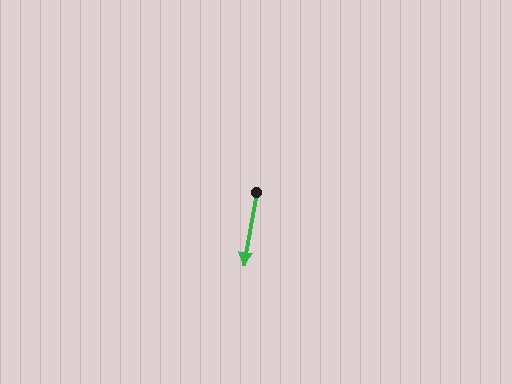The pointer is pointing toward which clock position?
Roughly 6 o'clock.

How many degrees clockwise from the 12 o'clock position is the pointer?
Approximately 190 degrees.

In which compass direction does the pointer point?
South.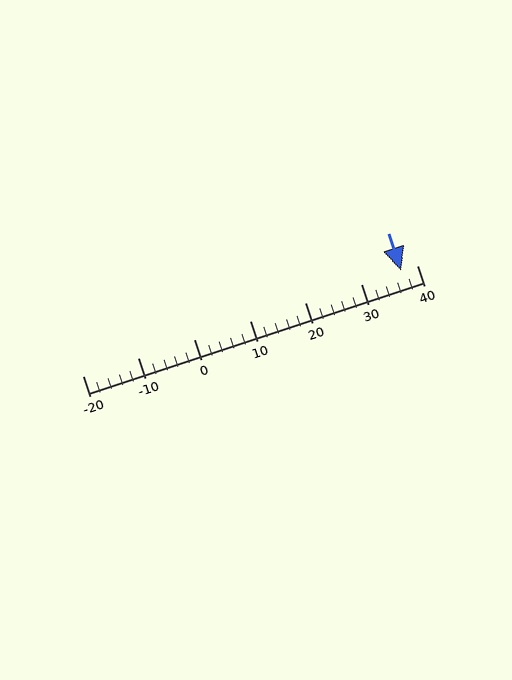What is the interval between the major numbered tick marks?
The major tick marks are spaced 10 units apart.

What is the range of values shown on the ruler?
The ruler shows values from -20 to 40.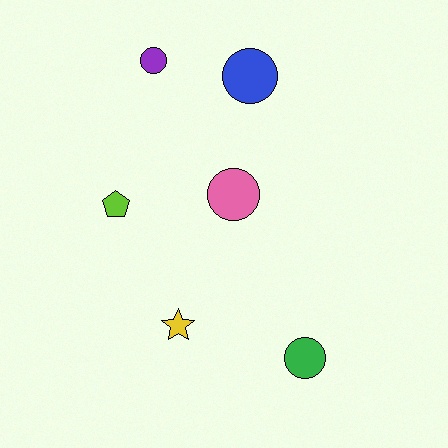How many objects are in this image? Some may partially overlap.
There are 6 objects.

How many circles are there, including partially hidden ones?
There are 4 circles.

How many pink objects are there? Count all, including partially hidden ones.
There is 1 pink object.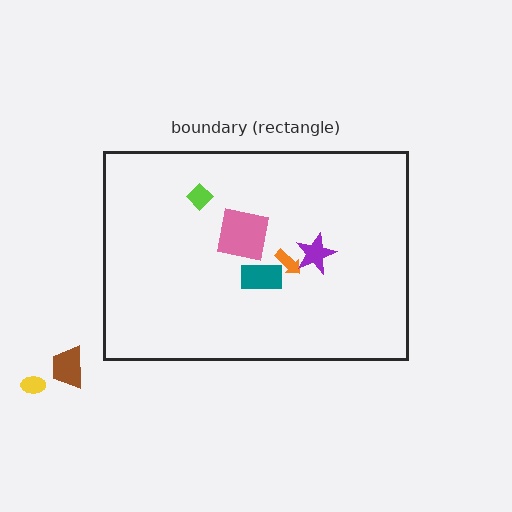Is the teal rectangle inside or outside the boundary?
Inside.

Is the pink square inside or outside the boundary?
Inside.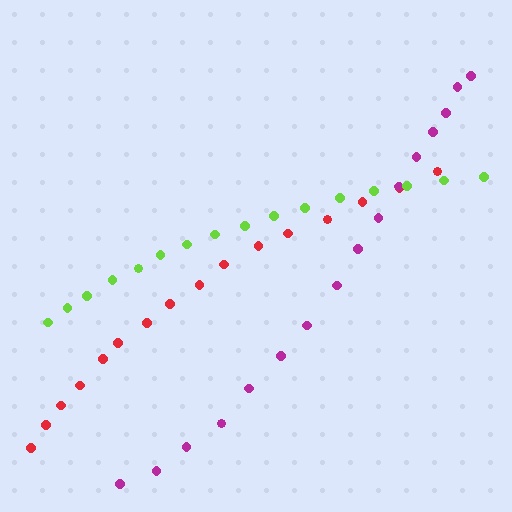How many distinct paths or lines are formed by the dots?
There are 3 distinct paths.